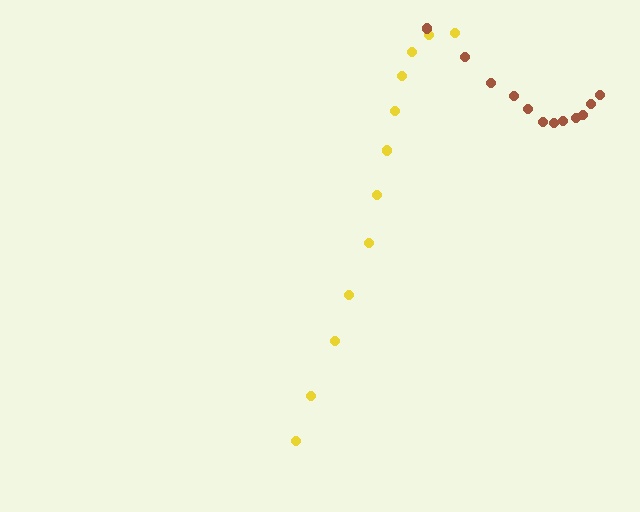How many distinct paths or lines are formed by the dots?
There are 2 distinct paths.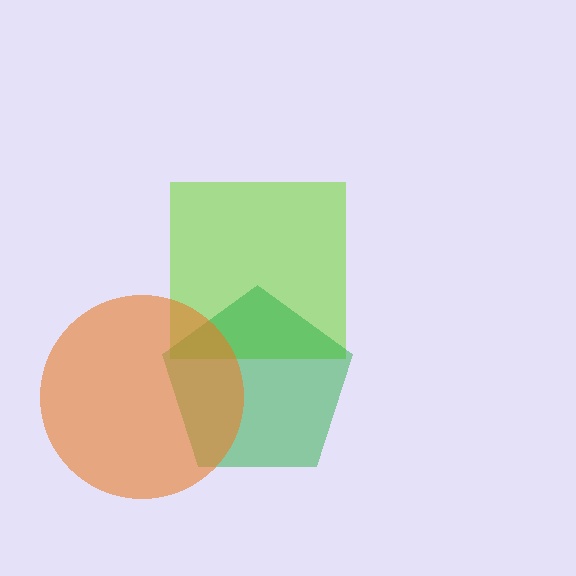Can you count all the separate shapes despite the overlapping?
Yes, there are 3 separate shapes.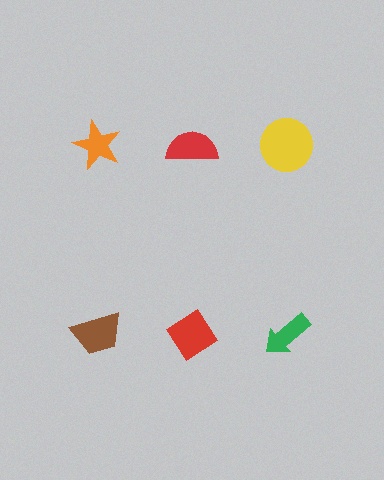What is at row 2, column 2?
A red diamond.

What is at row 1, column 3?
A yellow circle.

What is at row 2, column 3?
A green arrow.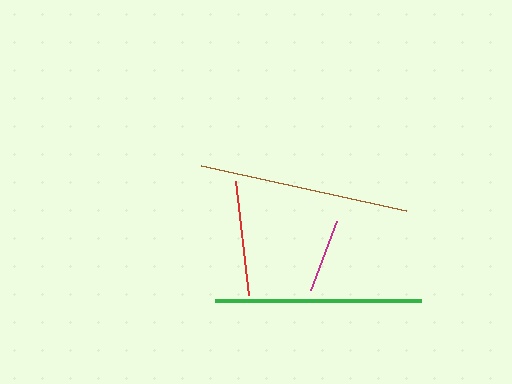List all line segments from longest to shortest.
From longest to shortest: brown, green, red, magenta.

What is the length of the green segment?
The green segment is approximately 206 pixels long.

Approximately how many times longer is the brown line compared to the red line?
The brown line is approximately 1.8 times the length of the red line.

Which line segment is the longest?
The brown line is the longest at approximately 211 pixels.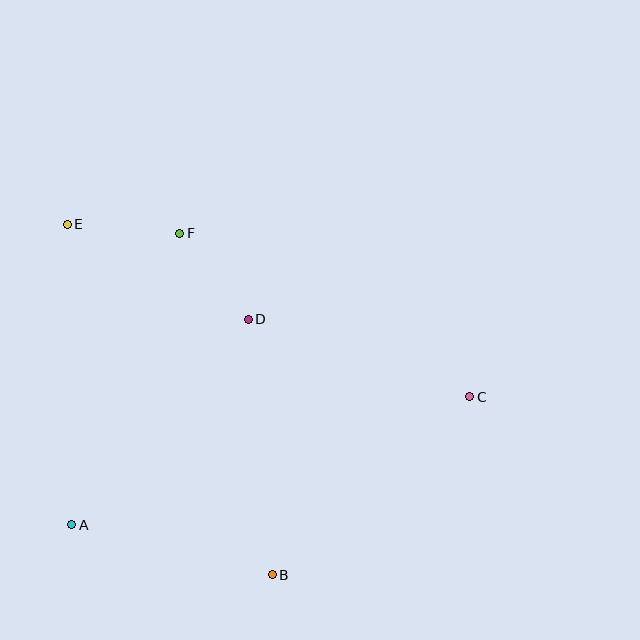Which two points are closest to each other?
Points D and F are closest to each other.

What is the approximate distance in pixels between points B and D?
The distance between B and D is approximately 257 pixels.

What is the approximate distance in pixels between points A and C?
The distance between A and C is approximately 418 pixels.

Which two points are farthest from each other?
Points C and E are farthest from each other.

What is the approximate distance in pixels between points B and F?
The distance between B and F is approximately 354 pixels.